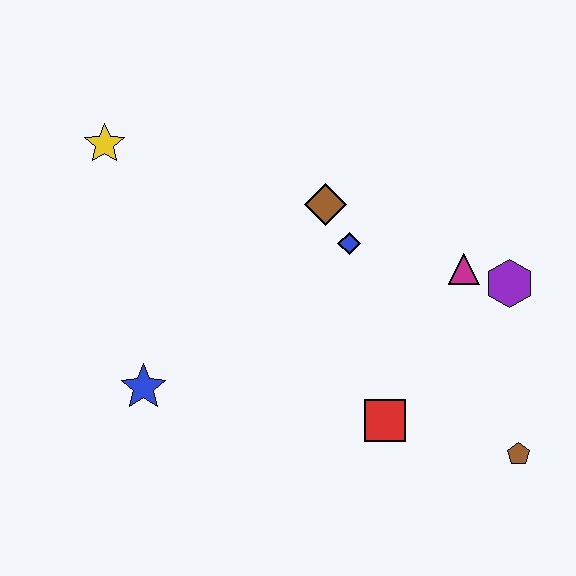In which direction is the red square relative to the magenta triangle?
The red square is below the magenta triangle.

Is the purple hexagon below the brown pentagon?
No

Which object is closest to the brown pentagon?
The red square is closest to the brown pentagon.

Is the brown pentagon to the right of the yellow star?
Yes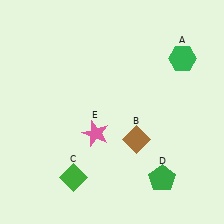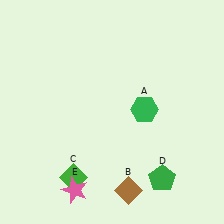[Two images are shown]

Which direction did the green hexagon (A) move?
The green hexagon (A) moved down.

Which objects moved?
The objects that moved are: the green hexagon (A), the brown diamond (B), the pink star (E).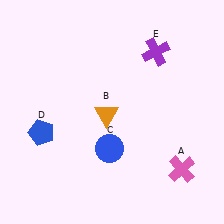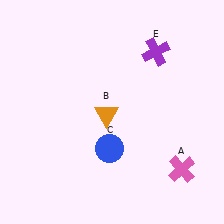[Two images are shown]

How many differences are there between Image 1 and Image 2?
There is 1 difference between the two images.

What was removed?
The blue pentagon (D) was removed in Image 2.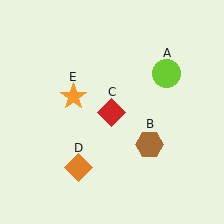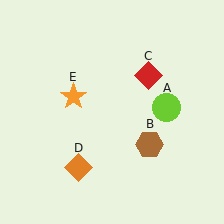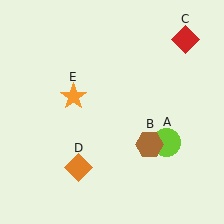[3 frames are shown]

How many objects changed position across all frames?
2 objects changed position: lime circle (object A), red diamond (object C).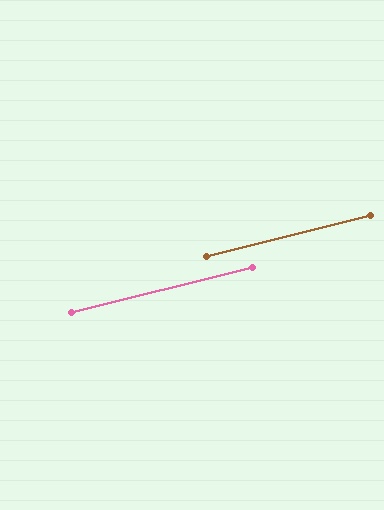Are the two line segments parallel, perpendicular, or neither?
Parallel — their directions differ by only 0.4°.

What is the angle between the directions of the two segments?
Approximately 0 degrees.